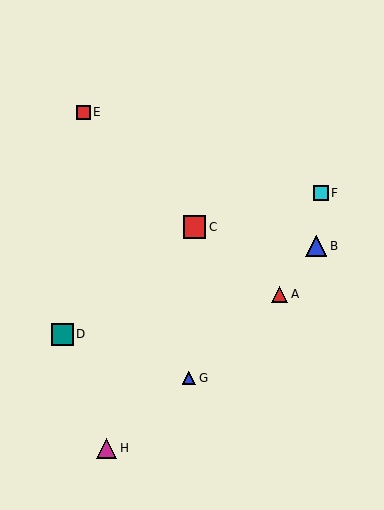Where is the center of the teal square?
The center of the teal square is at (63, 334).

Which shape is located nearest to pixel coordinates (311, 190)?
The cyan square (labeled F) at (321, 193) is nearest to that location.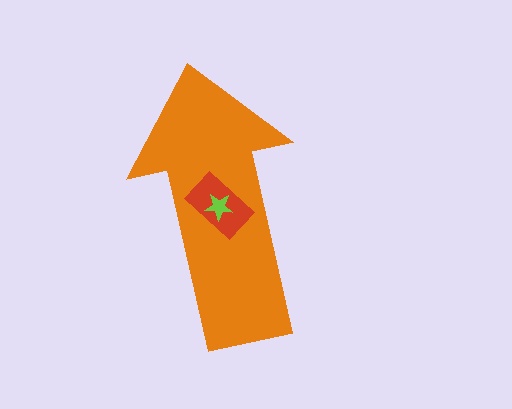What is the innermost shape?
The lime star.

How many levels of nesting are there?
3.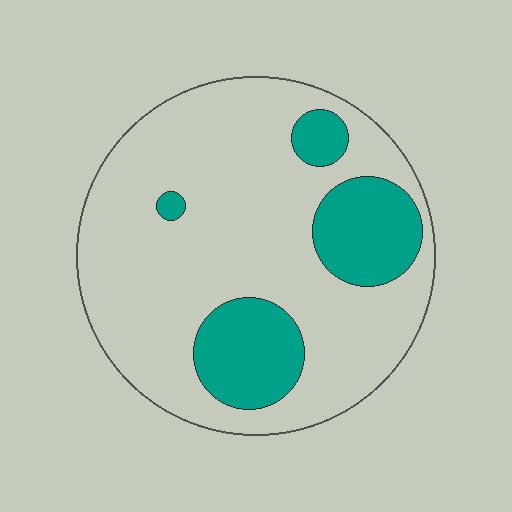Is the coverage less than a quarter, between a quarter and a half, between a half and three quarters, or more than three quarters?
Less than a quarter.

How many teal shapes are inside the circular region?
4.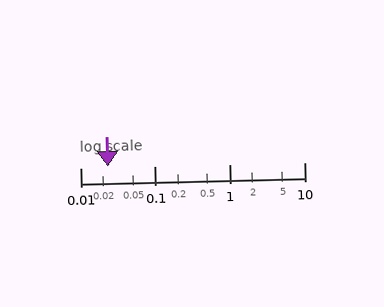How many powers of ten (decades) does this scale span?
The scale spans 3 decades, from 0.01 to 10.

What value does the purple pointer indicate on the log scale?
The pointer indicates approximately 0.023.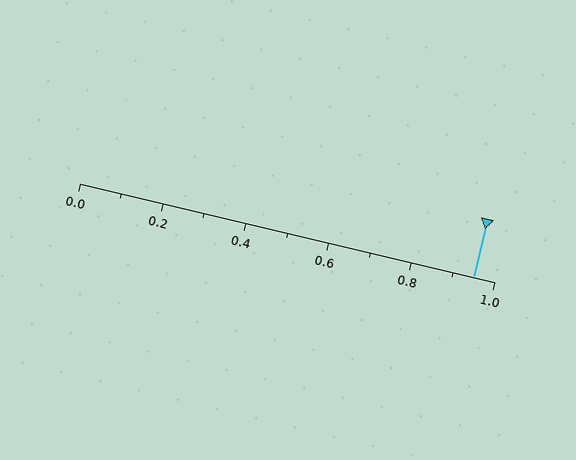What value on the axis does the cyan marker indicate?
The marker indicates approximately 0.95.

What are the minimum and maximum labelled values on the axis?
The axis runs from 0.0 to 1.0.